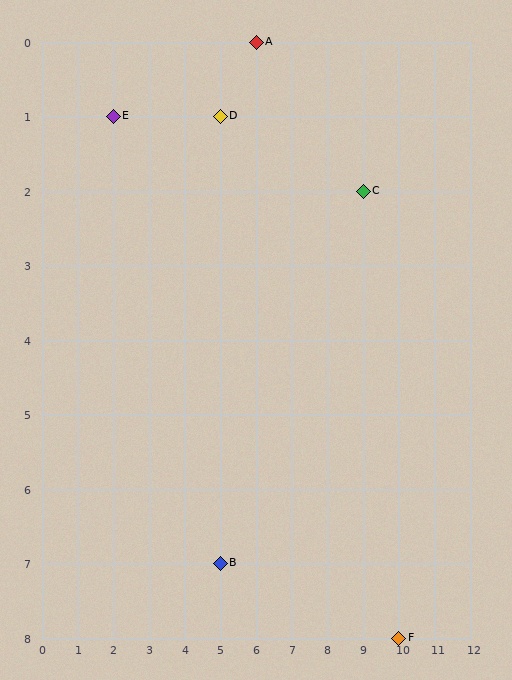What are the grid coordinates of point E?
Point E is at grid coordinates (2, 1).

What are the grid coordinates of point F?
Point F is at grid coordinates (10, 8).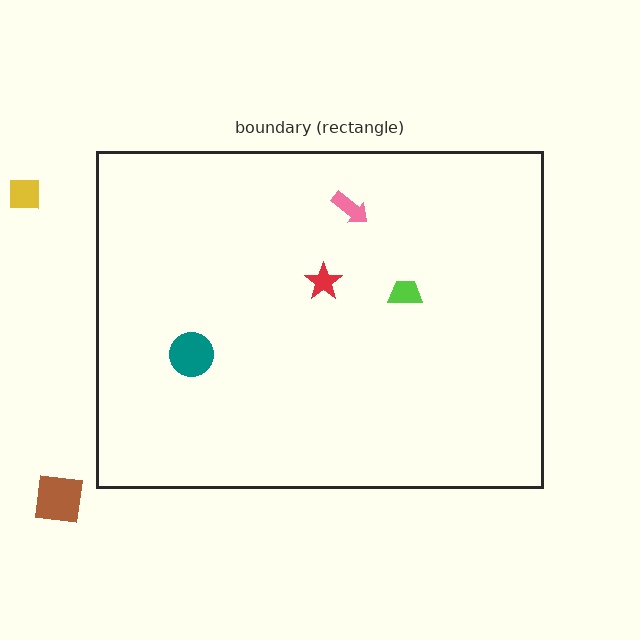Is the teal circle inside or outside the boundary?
Inside.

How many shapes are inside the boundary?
4 inside, 2 outside.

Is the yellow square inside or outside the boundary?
Outside.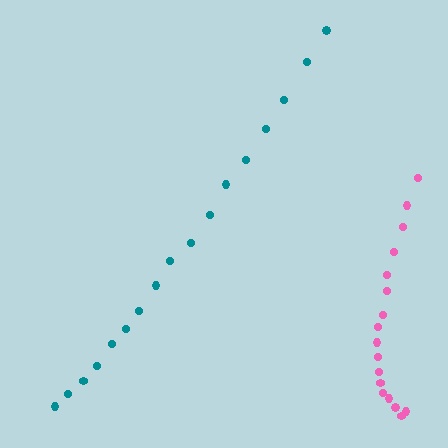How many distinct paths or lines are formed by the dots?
There are 2 distinct paths.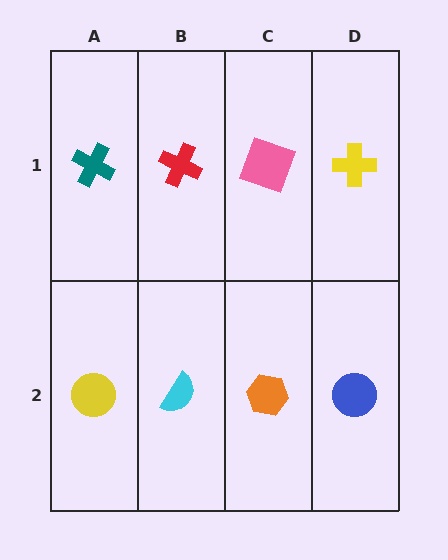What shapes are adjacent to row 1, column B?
A cyan semicircle (row 2, column B), a teal cross (row 1, column A), a pink square (row 1, column C).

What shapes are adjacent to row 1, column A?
A yellow circle (row 2, column A), a red cross (row 1, column B).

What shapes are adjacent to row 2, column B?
A red cross (row 1, column B), a yellow circle (row 2, column A), an orange hexagon (row 2, column C).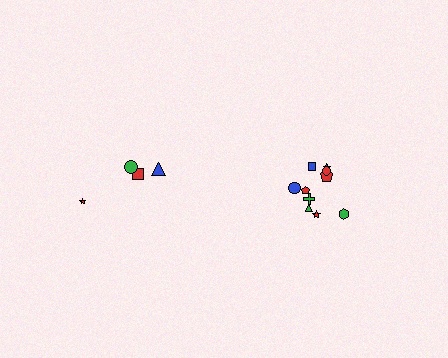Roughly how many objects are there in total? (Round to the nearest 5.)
Roughly 15 objects in total.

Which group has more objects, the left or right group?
The right group.